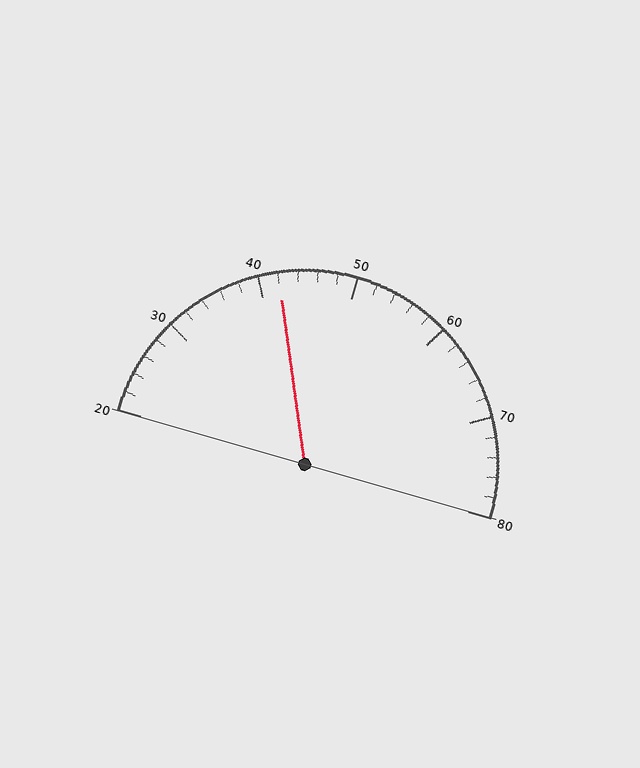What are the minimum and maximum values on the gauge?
The gauge ranges from 20 to 80.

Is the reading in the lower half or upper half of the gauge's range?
The reading is in the lower half of the range (20 to 80).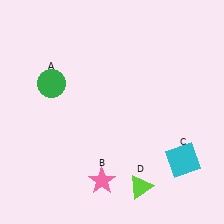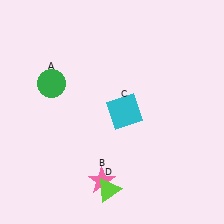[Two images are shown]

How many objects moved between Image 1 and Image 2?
2 objects moved between the two images.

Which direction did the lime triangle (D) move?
The lime triangle (D) moved left.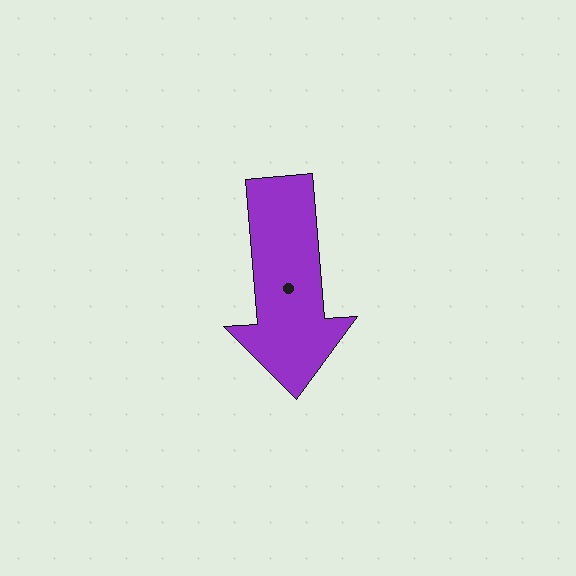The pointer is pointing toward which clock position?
Roughly 6 o'clock.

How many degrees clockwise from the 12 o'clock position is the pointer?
Approximately 176 degrees.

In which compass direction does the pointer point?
South.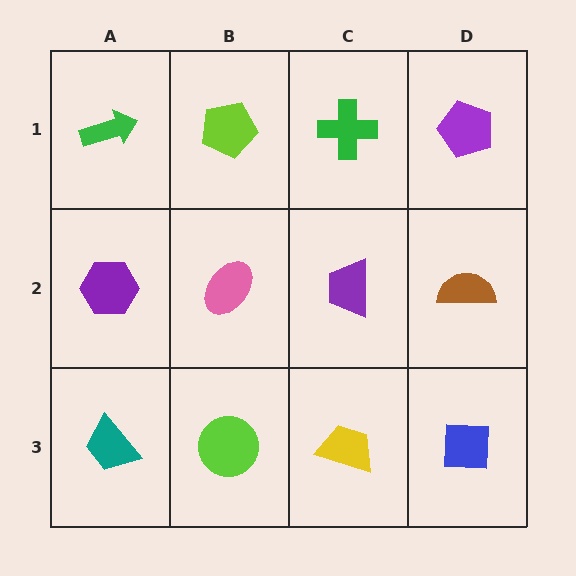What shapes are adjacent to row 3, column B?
A pink ellipse (row 2, column B), a teal trapezoid (row 3, column A), a yellow trapezoid (row 3, column C).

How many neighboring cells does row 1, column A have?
2.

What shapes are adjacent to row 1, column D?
A brown semicircle (row 2, column D), a green cross (row 1, column C).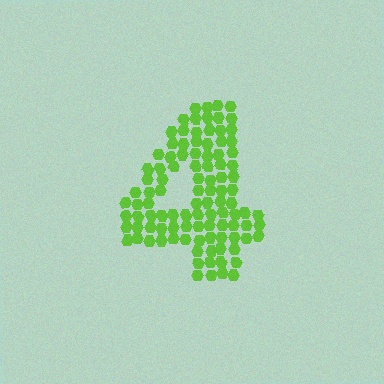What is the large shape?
The large shape is the digit 4.